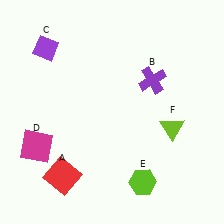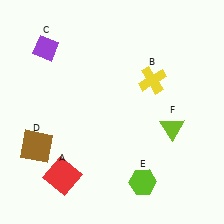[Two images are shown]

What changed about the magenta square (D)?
In Image 1, D is magenta. In Image 2, it changed to brown.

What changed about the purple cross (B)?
In Image 1, B is purple. In Image 2, it changed to yellow.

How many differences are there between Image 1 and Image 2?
There are 2 differences between the two images.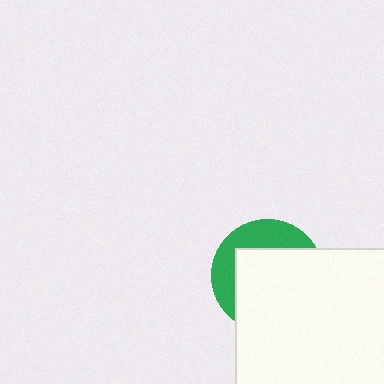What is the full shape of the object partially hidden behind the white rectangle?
The partially hidden object is a green circle.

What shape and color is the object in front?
The object in front is a white rectangle.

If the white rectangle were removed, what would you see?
You would see the complete green circle.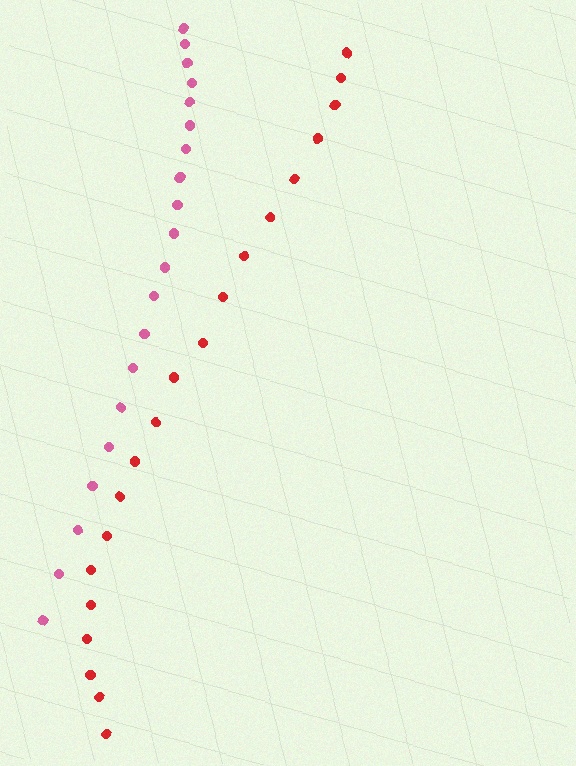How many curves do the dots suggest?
There are 2 distinct paths.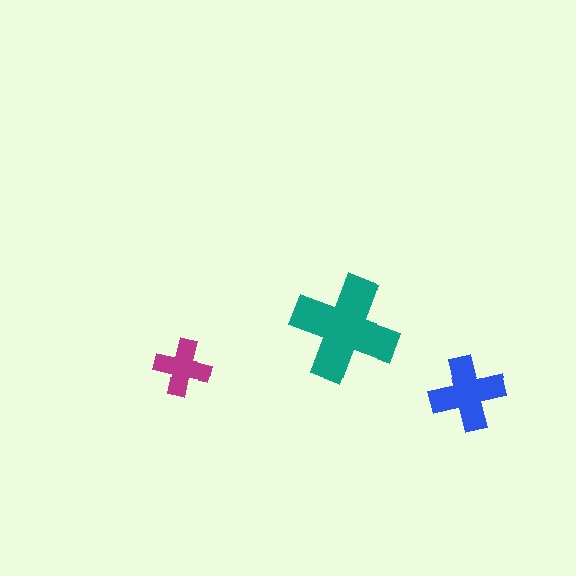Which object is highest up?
The teal cross is topmost.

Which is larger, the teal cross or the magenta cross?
The teal one.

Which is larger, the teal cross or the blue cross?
The teal one.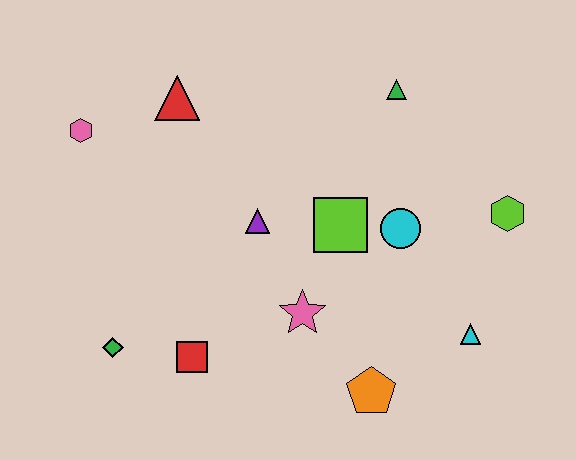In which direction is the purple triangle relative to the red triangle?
The purple triangle is below the red triangle.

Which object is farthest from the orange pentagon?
The pink hexagon is farthest from the orange pentagon.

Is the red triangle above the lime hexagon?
Yes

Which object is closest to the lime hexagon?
The cyan circle is closest to the lime hexagon.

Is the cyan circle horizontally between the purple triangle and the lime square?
No